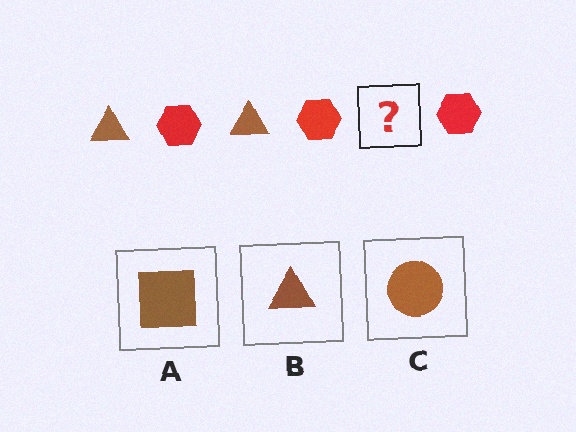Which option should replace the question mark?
Option B.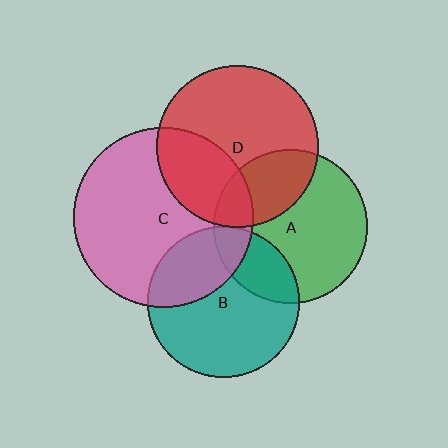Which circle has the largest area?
Circle C (pink).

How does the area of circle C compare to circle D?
Approximately 1.2 times.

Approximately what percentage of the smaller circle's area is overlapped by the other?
Approximately 30%.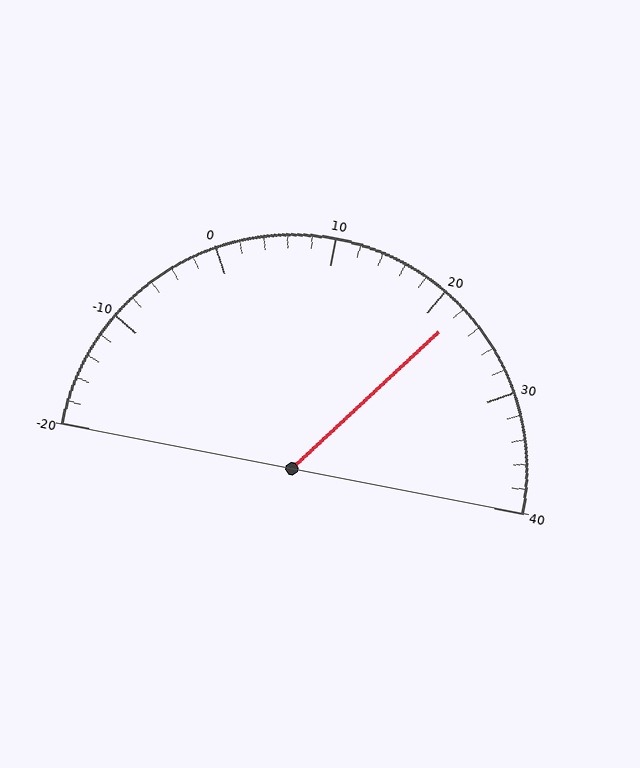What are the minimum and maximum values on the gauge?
The gauge ranges from -20 to 40.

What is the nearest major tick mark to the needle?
The nearest major tick mark is 20.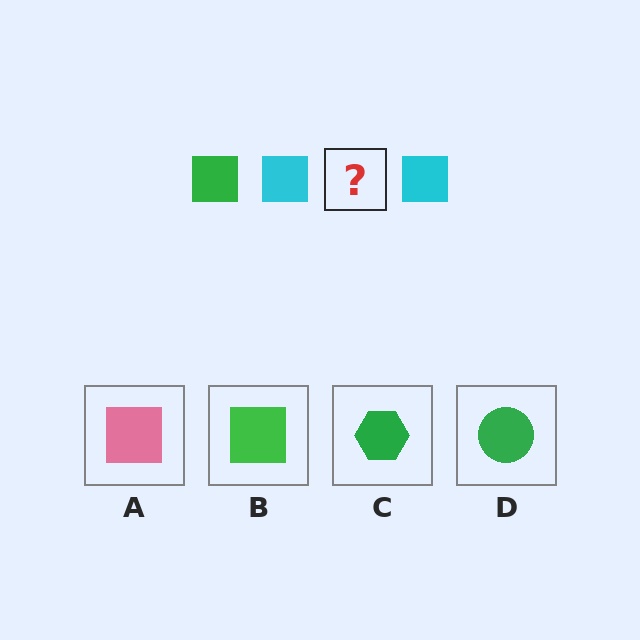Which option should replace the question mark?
Option B.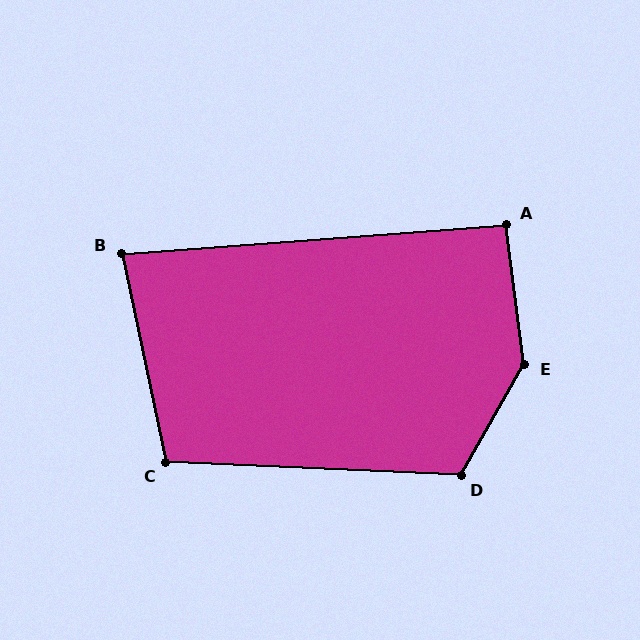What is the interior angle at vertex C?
Approximately 105 degrees (obtuse).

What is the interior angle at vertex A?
Approximately 93 degrees (approximately right).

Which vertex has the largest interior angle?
E, at approximately 143 degrees.